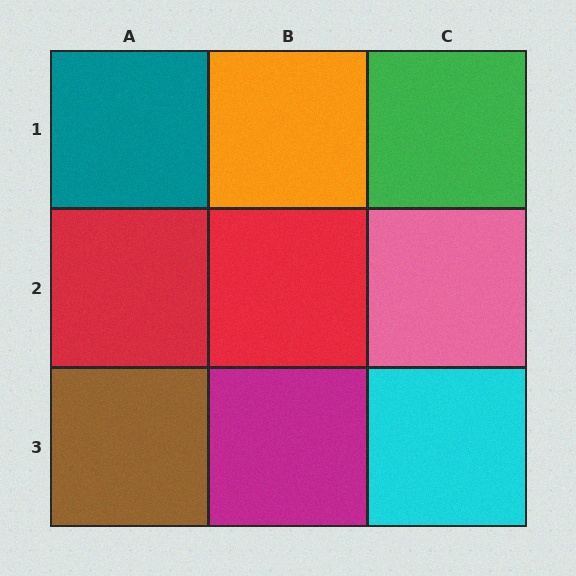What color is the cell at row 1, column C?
Green.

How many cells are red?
2 cells are red.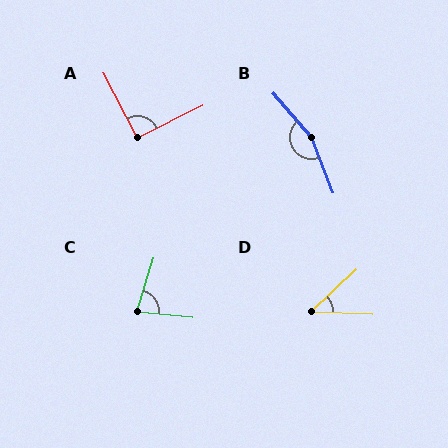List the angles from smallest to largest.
D (45°), C (78°), A (91°), B (160°).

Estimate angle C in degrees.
Approximately 78 degrees.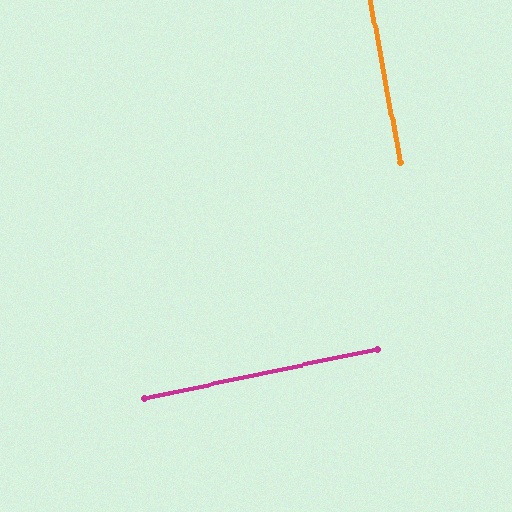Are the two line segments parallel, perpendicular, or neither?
Perpendicular — they meet at approximately 88°.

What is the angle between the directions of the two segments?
Approximately 88 degrees.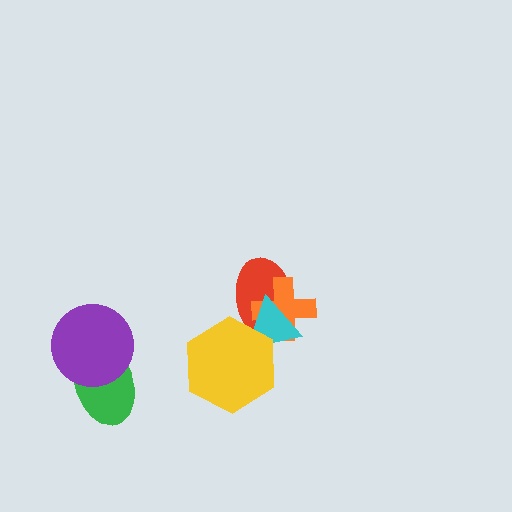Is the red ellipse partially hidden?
Yes, it is partially covered by another shape.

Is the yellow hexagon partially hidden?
No, no other shape covers it.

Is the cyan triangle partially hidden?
Yes, it is partially covered by another shape.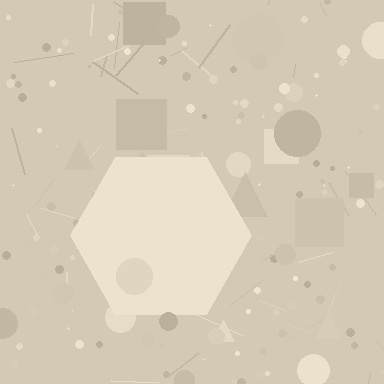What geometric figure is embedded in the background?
A hexagon is embedded in the background.